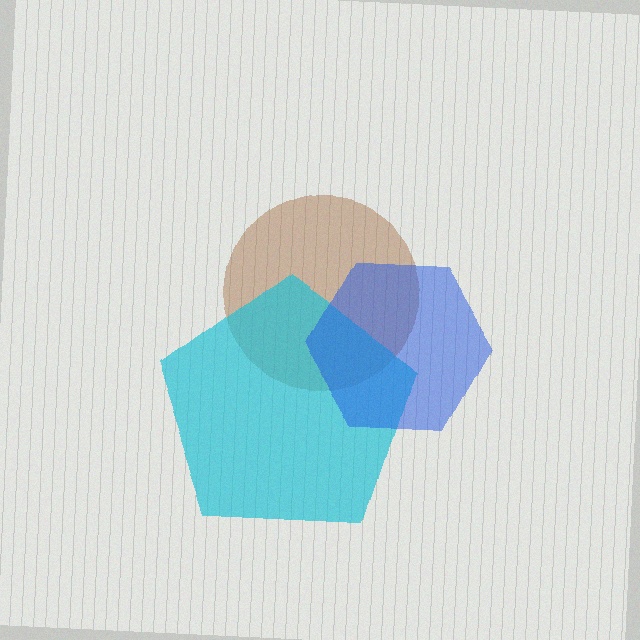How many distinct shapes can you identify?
There are 3 distinct shapes: a brown circle, a cyan pentagon, a blue hexagon.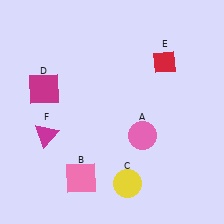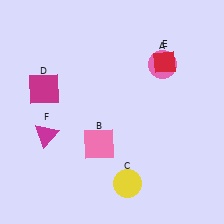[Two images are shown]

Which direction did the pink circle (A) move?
The pink circle (A) moved up.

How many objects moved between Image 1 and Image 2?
2 objects moved between the two images.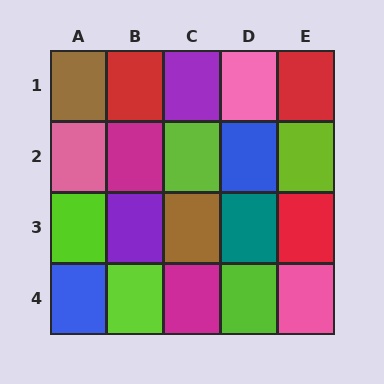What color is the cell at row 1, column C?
Purple.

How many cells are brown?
2 cells are brown.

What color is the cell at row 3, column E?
Red.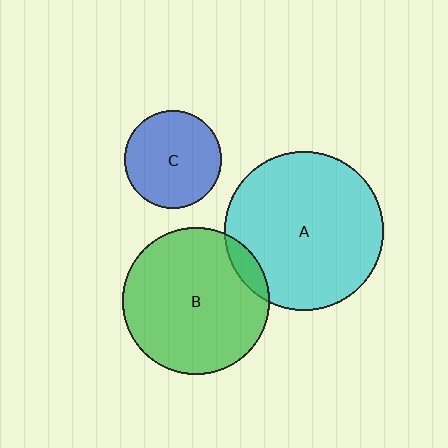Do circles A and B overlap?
Yes.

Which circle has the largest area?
Circle A (cyan).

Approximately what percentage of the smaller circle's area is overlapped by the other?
Approximately 10%.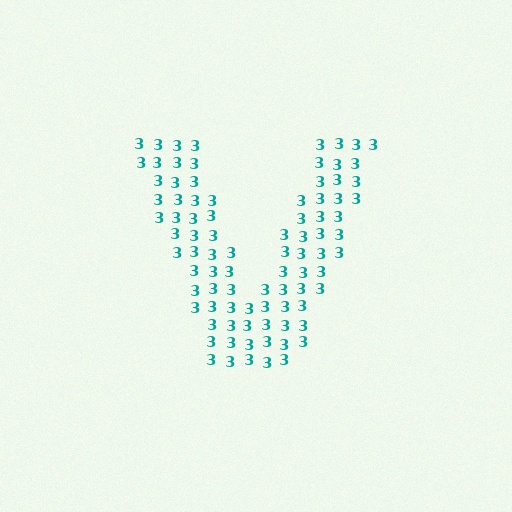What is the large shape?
The large shape is the letter V.